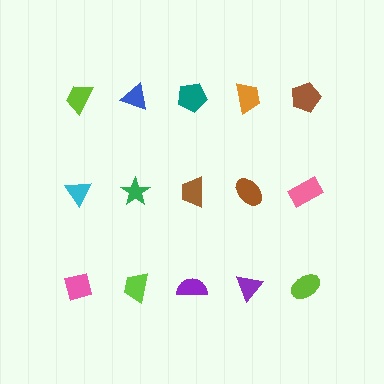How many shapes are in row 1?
5 shapes.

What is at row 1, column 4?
An orange trapezoid.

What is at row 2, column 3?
A brown trapezoid.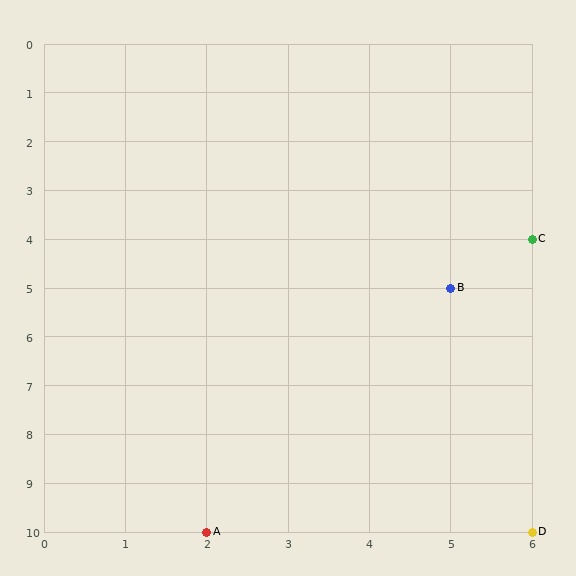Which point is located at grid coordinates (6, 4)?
Point C is at (6, 4).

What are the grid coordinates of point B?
Point B is at grid coordinates (5, 5).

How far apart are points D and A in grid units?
Points D and A are 4 columns apart.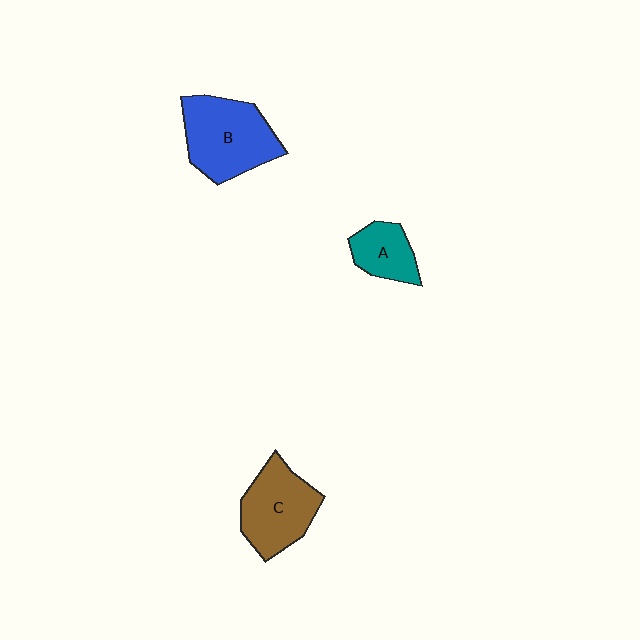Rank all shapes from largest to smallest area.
From largest to smallest: B (blue), C (brown), A (teal).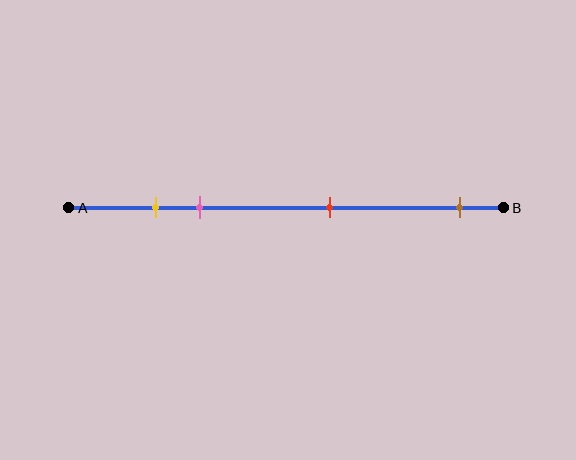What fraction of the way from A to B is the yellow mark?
The yellow mark is approximately 20% (0.2) of the way from A to B.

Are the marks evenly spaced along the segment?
No, the marks are not evenly spaced.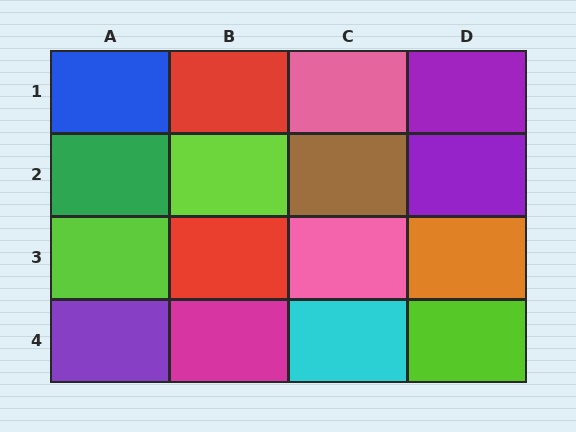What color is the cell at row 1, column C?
Pink.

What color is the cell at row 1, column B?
Red.